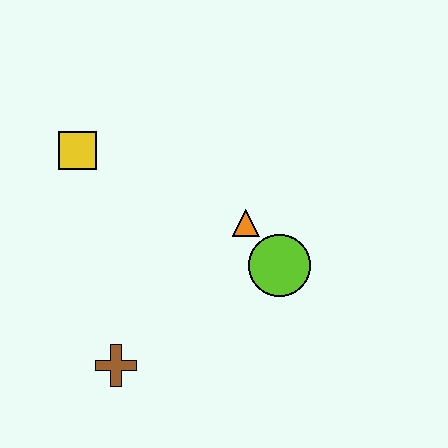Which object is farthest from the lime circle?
The yellow square is farthest from the lime circle.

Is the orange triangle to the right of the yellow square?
Yes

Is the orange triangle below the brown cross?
No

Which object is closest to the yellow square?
The orange triangle is closest to the yellow square.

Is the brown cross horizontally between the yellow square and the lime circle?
Yes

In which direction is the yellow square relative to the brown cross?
The yellow square is above the brown cross.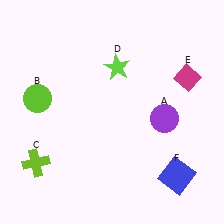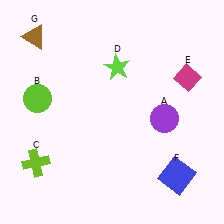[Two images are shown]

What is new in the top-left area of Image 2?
A brown triangle (G) was added in the top-left area of Image 2.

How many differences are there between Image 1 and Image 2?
There is 1 difference between the two images.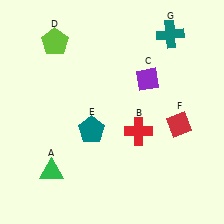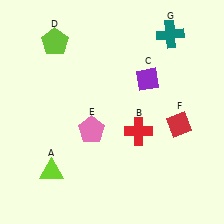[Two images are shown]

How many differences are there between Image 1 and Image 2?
There are 2 differences between the two images.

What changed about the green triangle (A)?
In Image 1, A is green. In Image 2, it changed to lime.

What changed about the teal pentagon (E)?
In Image 1, E is teal. In Image 2, it changed to pink.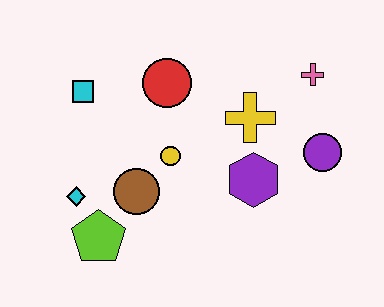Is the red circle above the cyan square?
Yes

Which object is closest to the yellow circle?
The brown circle is closest to the yellow circle.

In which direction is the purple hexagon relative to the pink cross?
The purple hexagon is below the pink cross.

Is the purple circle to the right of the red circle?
Yes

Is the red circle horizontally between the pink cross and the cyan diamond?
Yes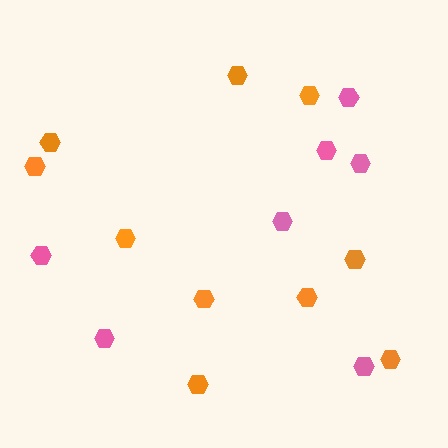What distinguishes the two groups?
There are 2 groups: one group of pink hexagons (7) and one group of orange hexagons (10).